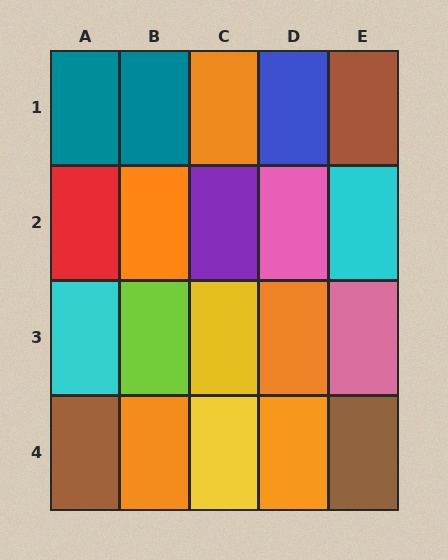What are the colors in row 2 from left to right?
Red, orange, purple, pink, cyan.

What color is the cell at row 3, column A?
Cyan.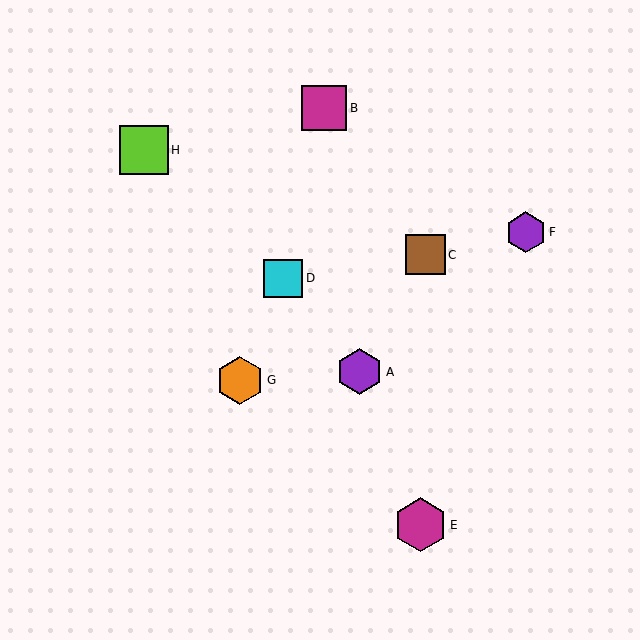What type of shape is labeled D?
Shape D is a cyan square.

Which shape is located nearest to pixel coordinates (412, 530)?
The magenta hexagon (labeled E) at (420, 525) is nearest to that location.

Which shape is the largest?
The magenta hexagon (labeled E) is the largest.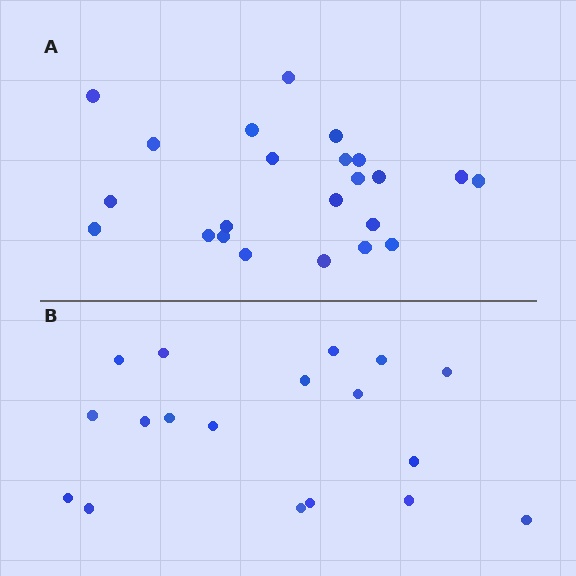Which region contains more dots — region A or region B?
Region A (the top region) has more dots.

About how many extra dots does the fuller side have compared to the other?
Region A has about 5 more dots than region B.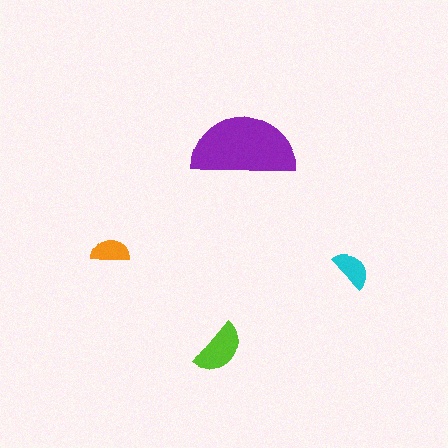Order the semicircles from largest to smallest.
the purple one, the lime one, the cyan one, the orange one.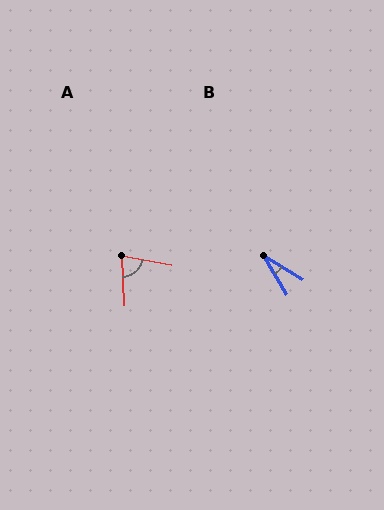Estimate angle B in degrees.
Approximately 27 degrees.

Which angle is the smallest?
B, at approximately 27 degrees.